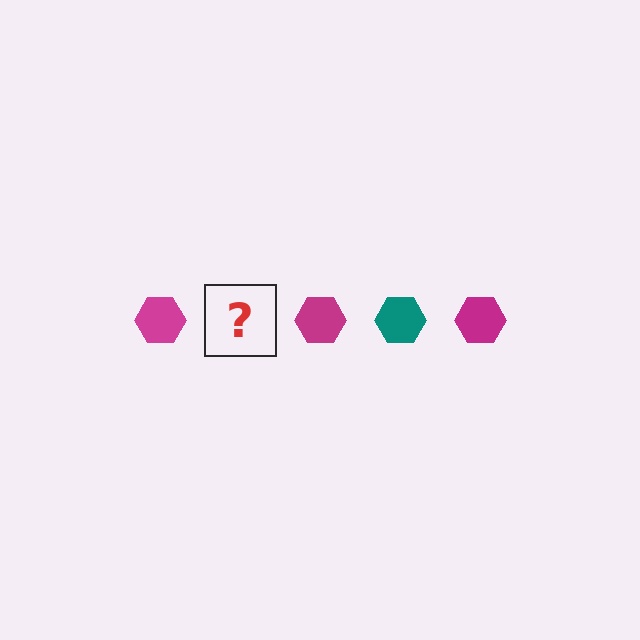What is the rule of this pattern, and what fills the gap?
The rule is that the pattern cycles through magenta, teal hexagons. The gap should be filled with a teal hexagon.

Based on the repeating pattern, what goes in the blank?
The blank should be a teal hexagon.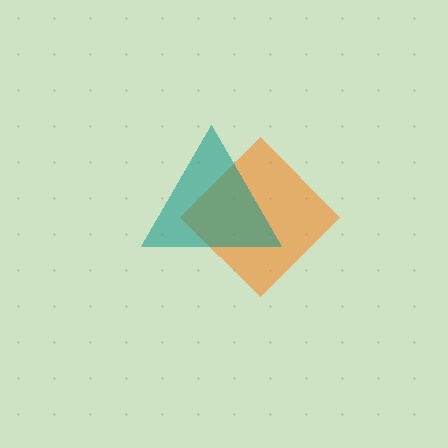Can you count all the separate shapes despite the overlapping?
Yes, there are 2 separate shapes.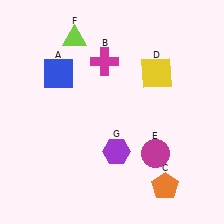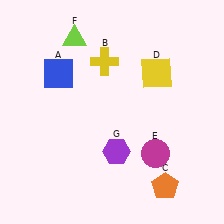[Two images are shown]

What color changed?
The cross (B) changed from magenta in Image 1 to yellow in Image 2.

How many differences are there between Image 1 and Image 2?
There is 1 difference between the two images.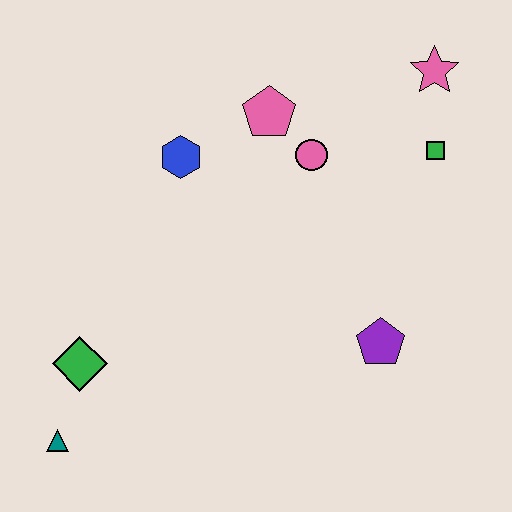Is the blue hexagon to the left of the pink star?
Yes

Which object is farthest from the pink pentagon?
The teal triangle is farthest from the pink pentagon.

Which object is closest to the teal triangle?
The green diamond is closest to the teal triangle.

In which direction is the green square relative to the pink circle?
The green square is to the right of the pink circle.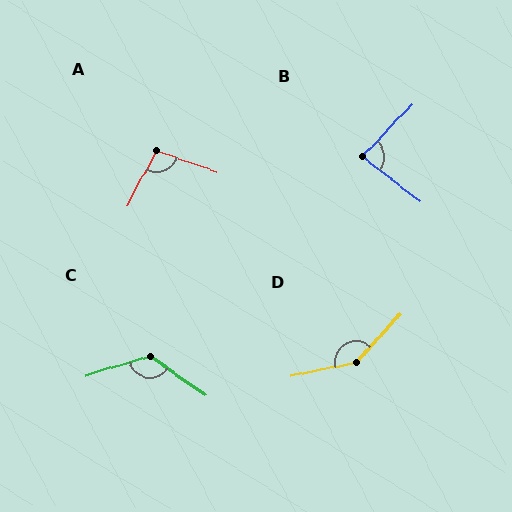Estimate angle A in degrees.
Approximately 100 degrees.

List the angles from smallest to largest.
B (84°), A (100°), C (128°), D (144°).